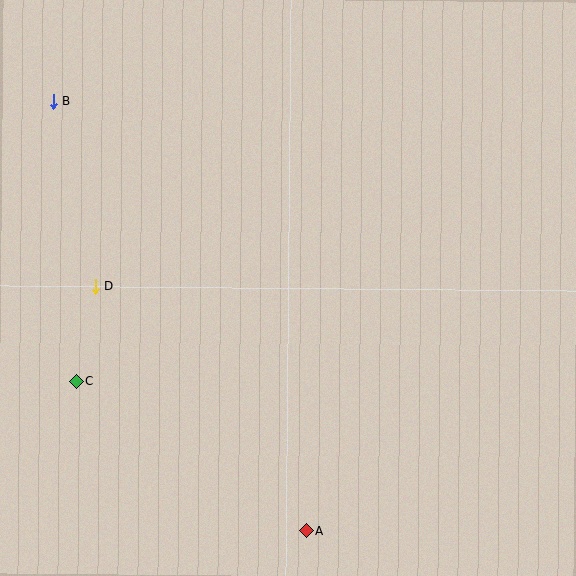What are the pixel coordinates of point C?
Point C is at (77, 381).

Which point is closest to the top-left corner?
Point B is closest to the top-left corner.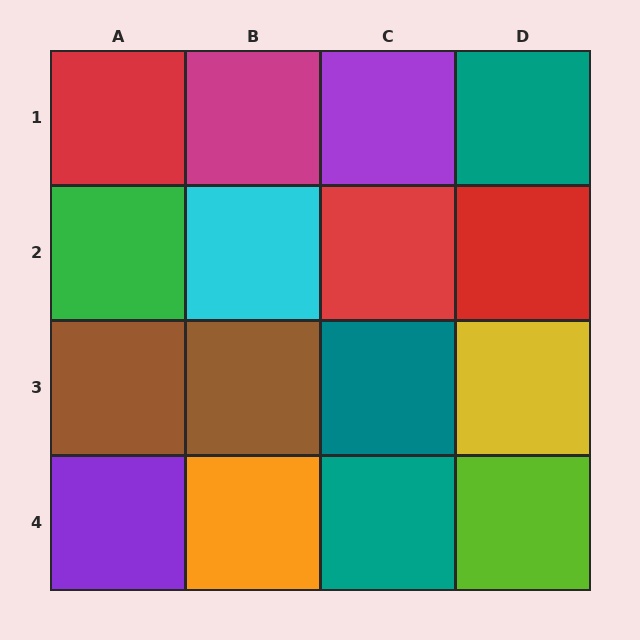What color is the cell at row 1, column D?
Teal.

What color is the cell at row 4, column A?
Purple.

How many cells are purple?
2 cells are purple.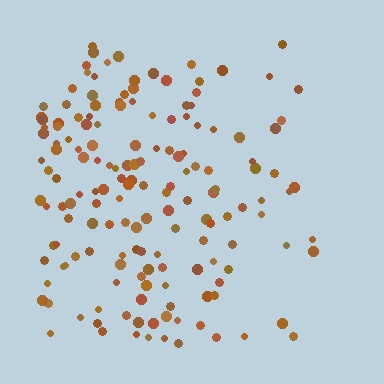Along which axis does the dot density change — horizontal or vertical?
Horizontal.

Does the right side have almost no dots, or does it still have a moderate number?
Still a moderate number, just noticeably fewer than the left.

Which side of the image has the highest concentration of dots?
The left.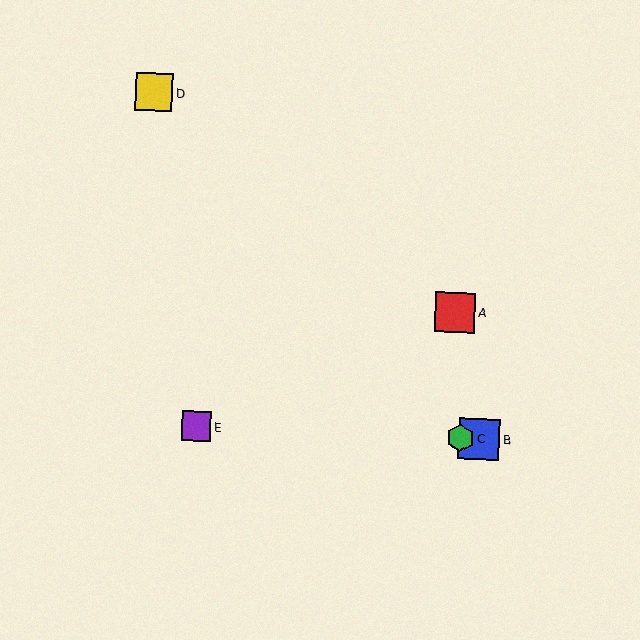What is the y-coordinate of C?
Object C is at y≈438.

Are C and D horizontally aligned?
No, C is at y≈438 and D is at y≈92.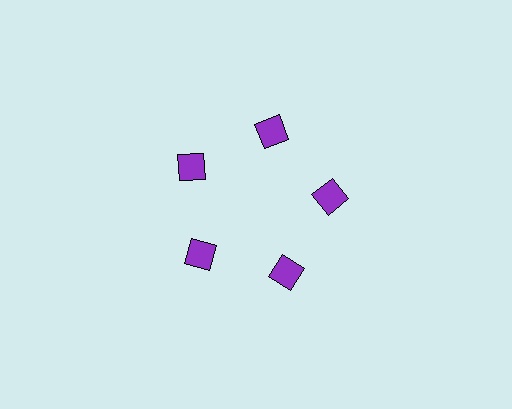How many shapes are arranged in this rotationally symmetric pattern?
There are 5 shapes, arranged in 5 groups of 1.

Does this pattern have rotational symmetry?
Yes, this pattern has 5-fold rotational symmetry. It looks the same after rotating 72 degrees around the center.